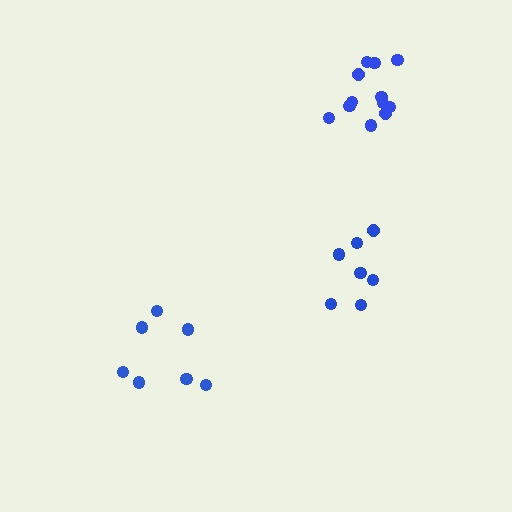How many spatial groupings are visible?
There are 3 spatial groupings.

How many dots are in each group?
Group 1: 7 dots, Group 2: 12 dots, Group 3: 7 dots (26 total).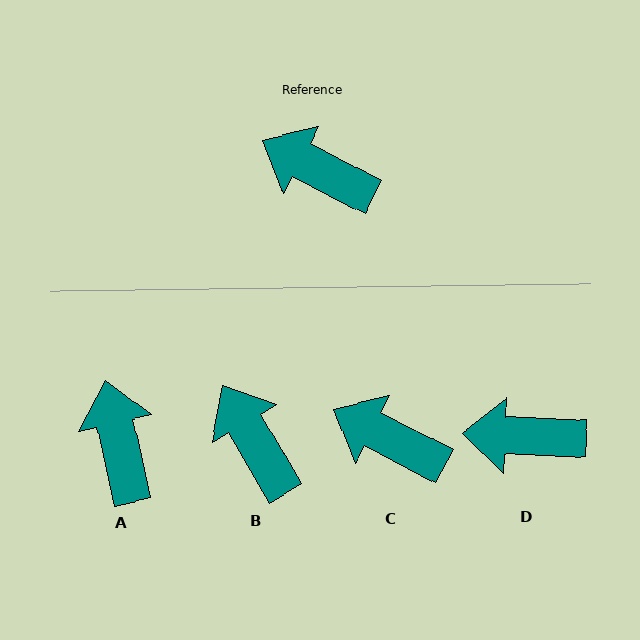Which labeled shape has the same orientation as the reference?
C.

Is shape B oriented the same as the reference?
No, it is off by about 32 degrees.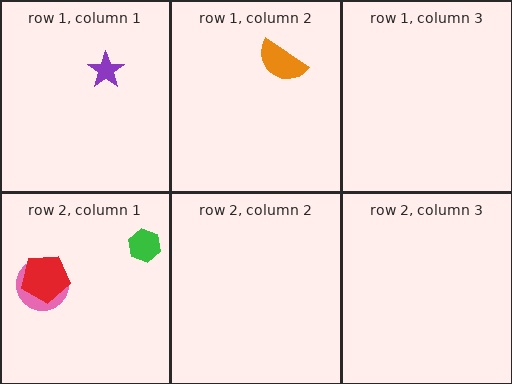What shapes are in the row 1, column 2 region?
The orange semicircle.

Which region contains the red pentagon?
The row 2, column 1 region.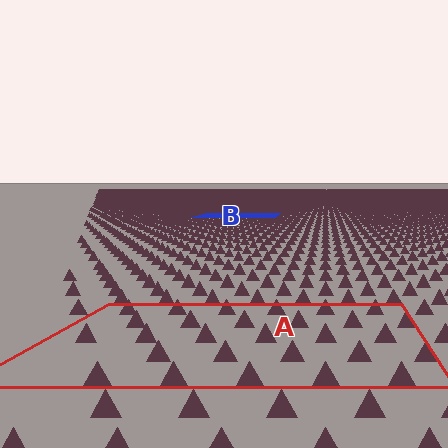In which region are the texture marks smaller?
The texture marks are smaller in region B, because it is farther away.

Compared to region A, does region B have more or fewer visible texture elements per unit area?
Region B has more texture elements per unit area — they are packed more densely because it is farther away.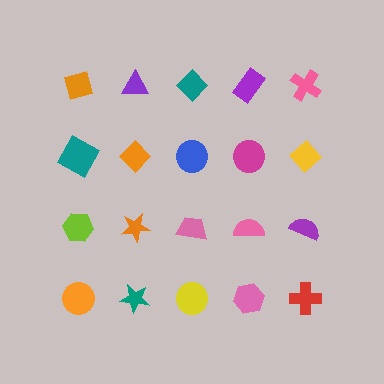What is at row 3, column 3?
A pink trapezoid.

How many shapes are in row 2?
5 shapes.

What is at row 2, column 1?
A teal square.